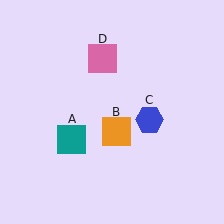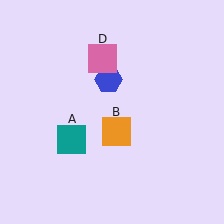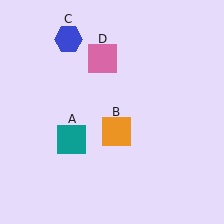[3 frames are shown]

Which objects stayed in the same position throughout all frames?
Teal square (object A) and orange square (object B) and pink square (object D) remained stationary.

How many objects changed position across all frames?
1 object changed position: blue hexagon (object C).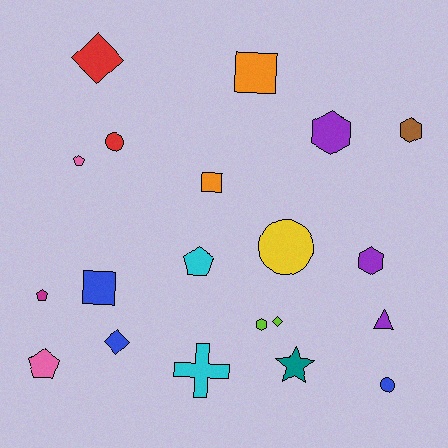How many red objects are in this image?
There are 2 red objects.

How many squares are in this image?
There are 3 squares.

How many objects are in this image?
There are 20 objects.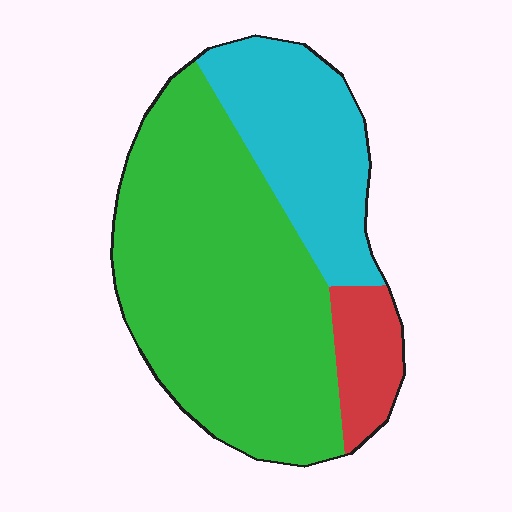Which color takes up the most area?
Green, at roughly 65%.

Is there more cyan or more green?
Green.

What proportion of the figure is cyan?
Cyan covers around 25% of the figure.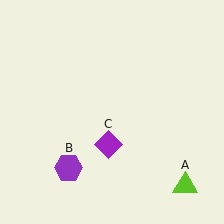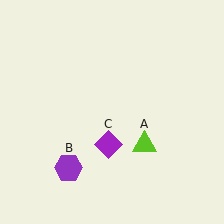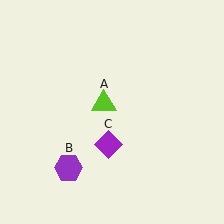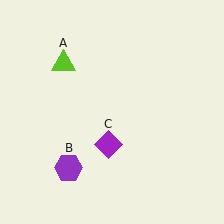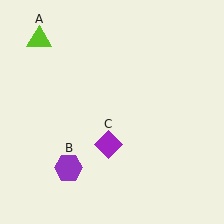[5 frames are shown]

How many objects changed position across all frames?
1 object changed position: lime triangle (object A).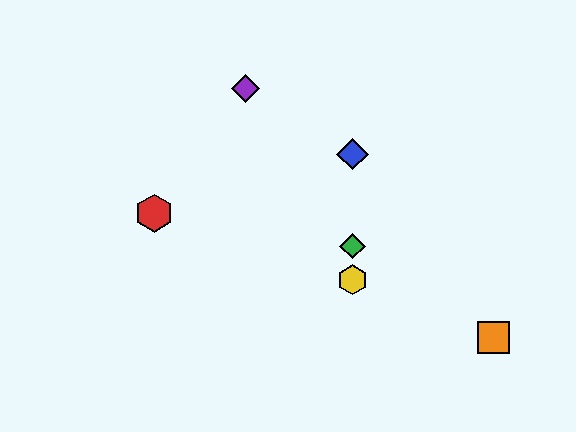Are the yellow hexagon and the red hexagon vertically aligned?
No, the yellow hexagon is at x≈352 and the red hexagon is at x≈154.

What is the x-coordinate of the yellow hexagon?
The yellow hexagon is at x≈352.